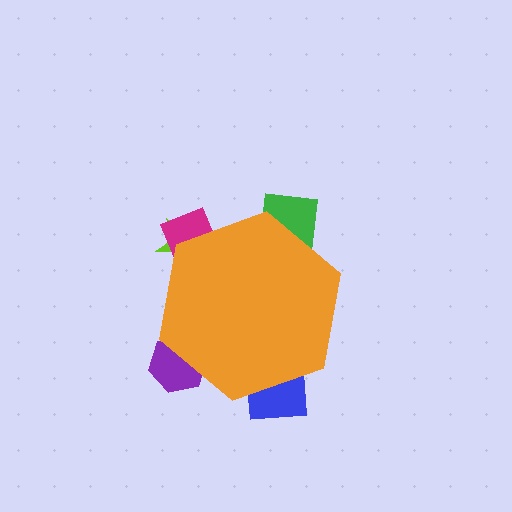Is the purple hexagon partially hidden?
Yes, the purple hexagon is partially hidden behind the orange hexagon.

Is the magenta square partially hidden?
Yes, the magenta square is partially hidden behind the orange hexagon.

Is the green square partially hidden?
Yes, the green square is partially hidden behind the orange hexagon.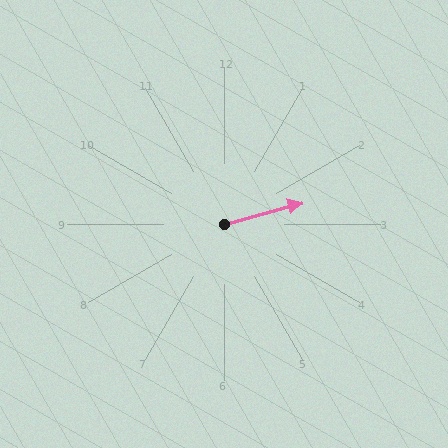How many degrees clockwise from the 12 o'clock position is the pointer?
Approximately 74 degrees.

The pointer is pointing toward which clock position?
Roughly 2 o'clock.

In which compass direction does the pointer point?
East.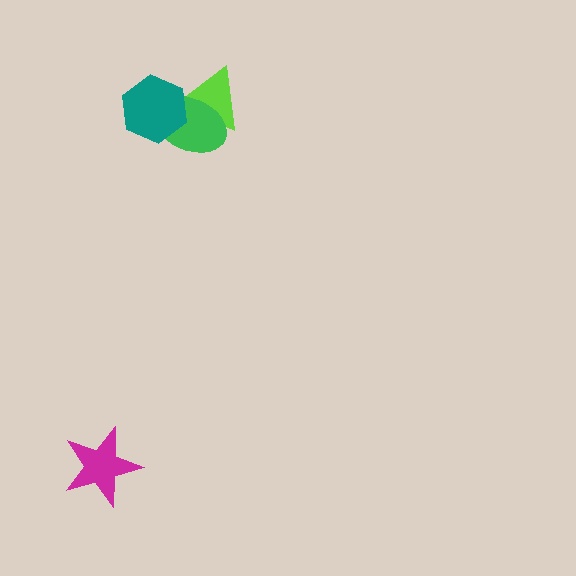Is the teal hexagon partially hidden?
No, no other shape covers it.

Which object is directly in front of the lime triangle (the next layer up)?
The green ellipse is directly in front of the lime triangle.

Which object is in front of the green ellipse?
The teal hexagon is in front of the green ellipse.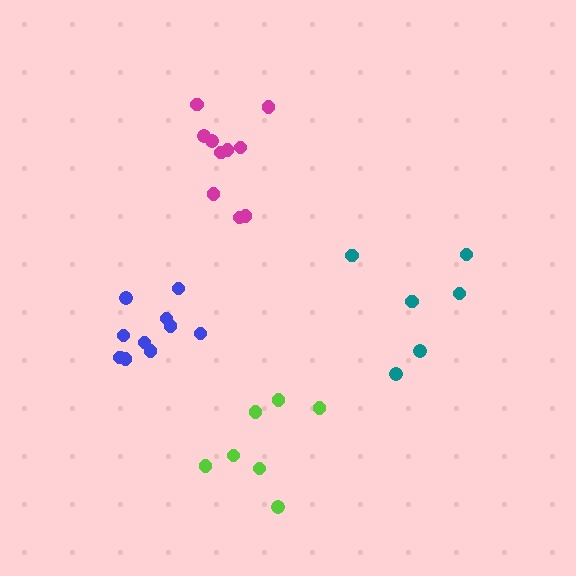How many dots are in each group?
Group 1: 10 dots, Group 2: 6 dots, Group 3: 7 dots, Group 4: 10 dots (33 total).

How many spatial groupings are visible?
There are 4 spatial groupings.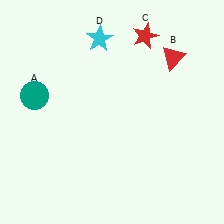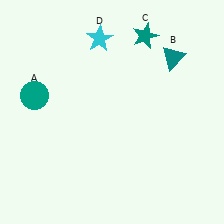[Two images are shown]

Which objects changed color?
B changed from red to teal. C changed from red to teal.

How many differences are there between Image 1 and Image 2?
There are 2 differences between the two images.